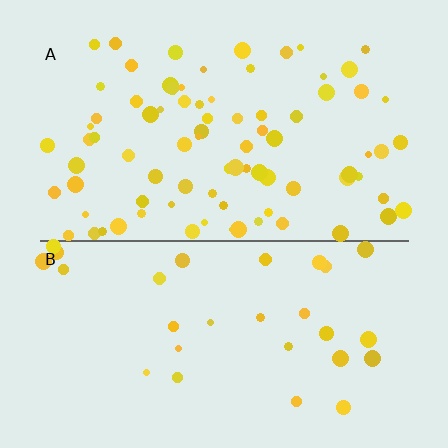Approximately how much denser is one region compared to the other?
Approximately 2.7× — region A over region B.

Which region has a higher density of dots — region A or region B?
A (the top).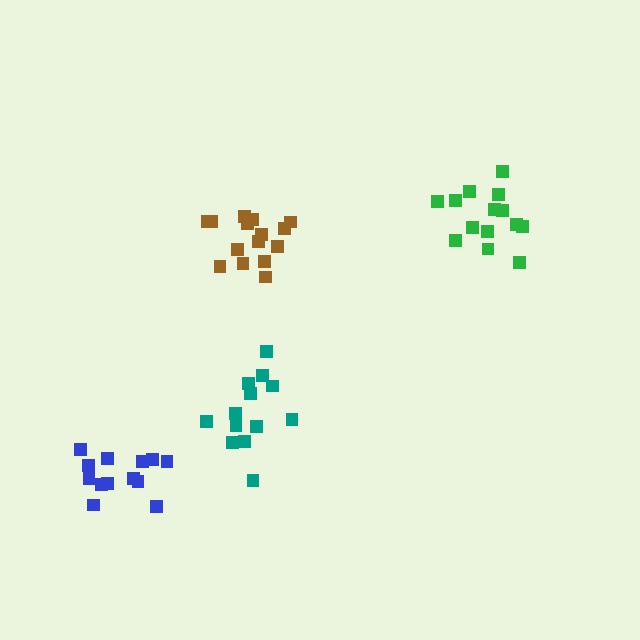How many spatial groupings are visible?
There are 4 spatial groupings.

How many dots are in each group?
Group 1: 14 dots, Group 2: 13 dots, Group 3: 13 dots, Group 4: 15 dots (55 total).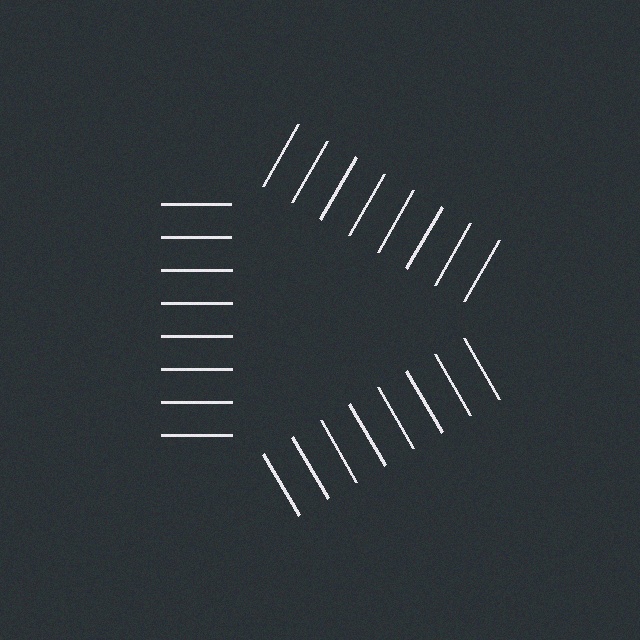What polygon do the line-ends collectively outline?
An illusory triangle — the line segments terminate on its edges but no continuous stroke is drawn.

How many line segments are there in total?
24 — 8 along each of the 3 edges.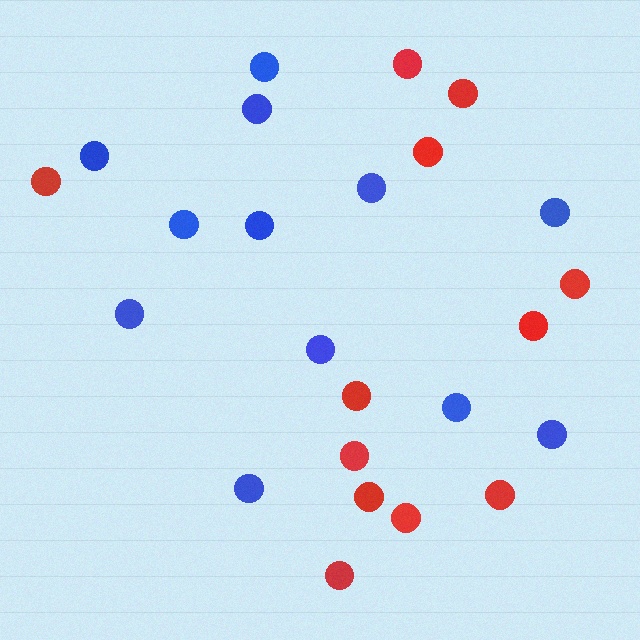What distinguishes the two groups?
There are 2 groups: one group of blue circles (12) and one group of red circles (12).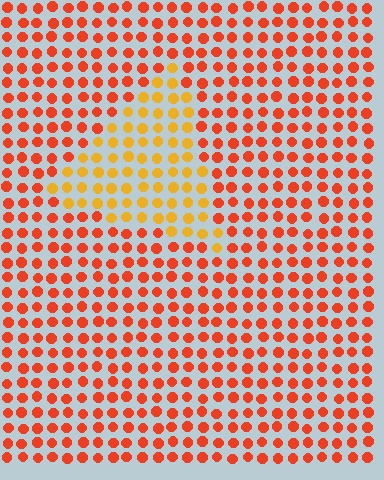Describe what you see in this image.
The image is filled with small red elements in a uniform arrangement. A triangle-shaped region is visible where the elements are tinted to a slightly different hue, forming a subtle color boundary.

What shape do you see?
I see a triangle.